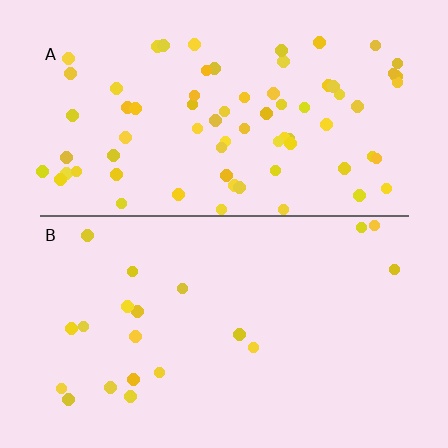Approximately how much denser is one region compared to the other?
Approximately 3.6× — region A over region B.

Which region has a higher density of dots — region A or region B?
A (the top).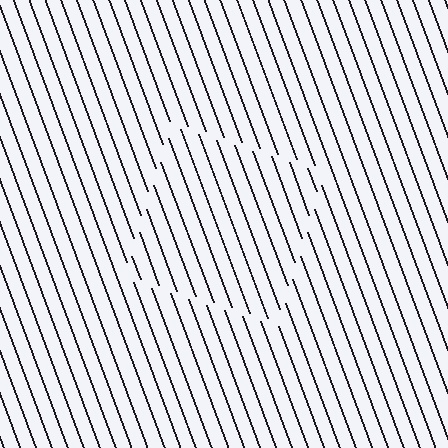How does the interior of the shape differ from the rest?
The interior of the shape contains the same grating, shifted by half a period — the contour is defined by the phase discontinuity where line-ends from the inner and outer gratings abut.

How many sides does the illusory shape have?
4 sides — the line-ends trace a square.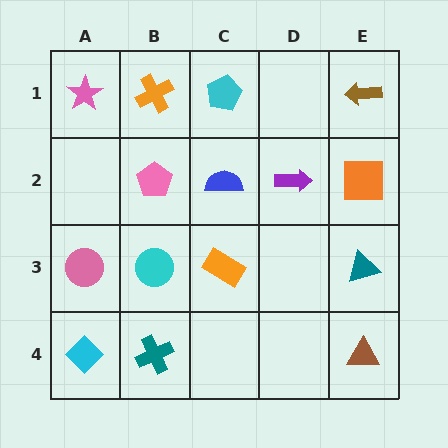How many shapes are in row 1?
4 shapes.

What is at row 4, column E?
A brown triangle.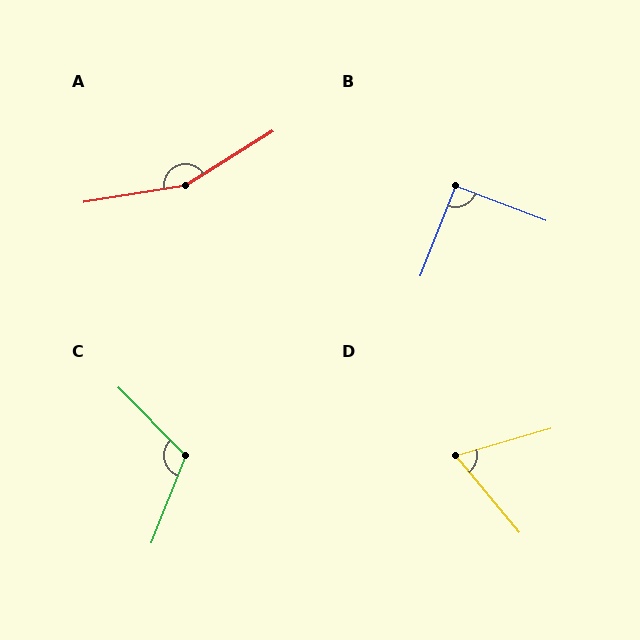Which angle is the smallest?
D, at approximately 66 degrees.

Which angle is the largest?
A, at approximately 157 degrees.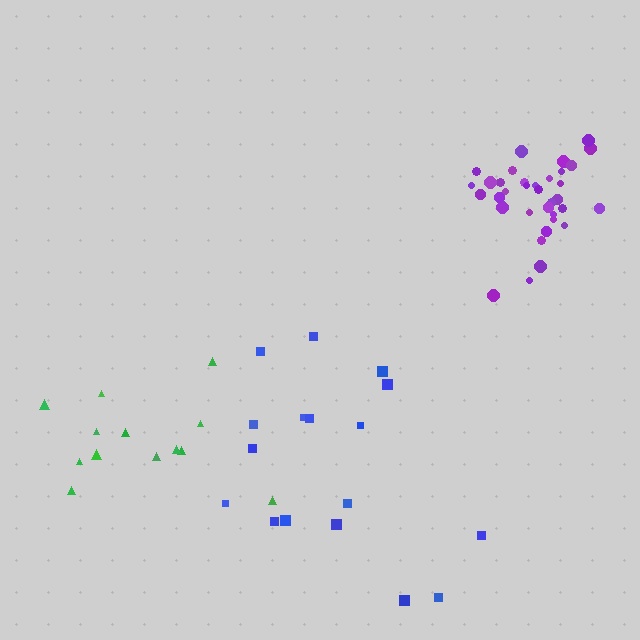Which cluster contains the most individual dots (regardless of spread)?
Purple (35).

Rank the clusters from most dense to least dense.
purple, green, blue.